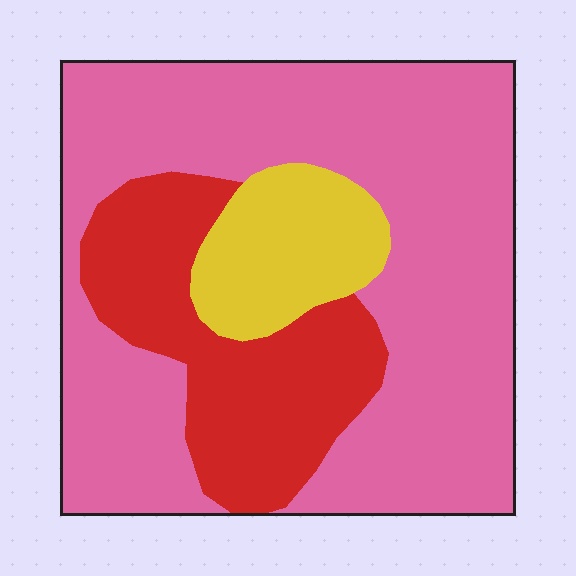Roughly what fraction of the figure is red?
Red covers 24% of the figure.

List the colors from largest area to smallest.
From largest to smallest: pink, red, yellow.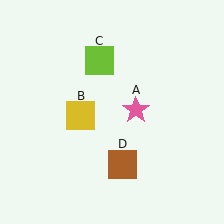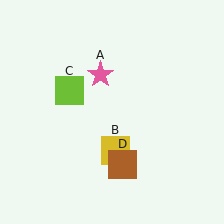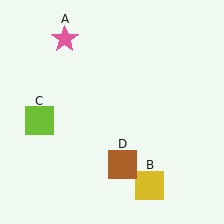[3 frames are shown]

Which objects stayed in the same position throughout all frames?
Brown square (object D) remained stationary.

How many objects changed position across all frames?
3 objects changed position: pink star (object A), yellow square (object B), lime square (object C).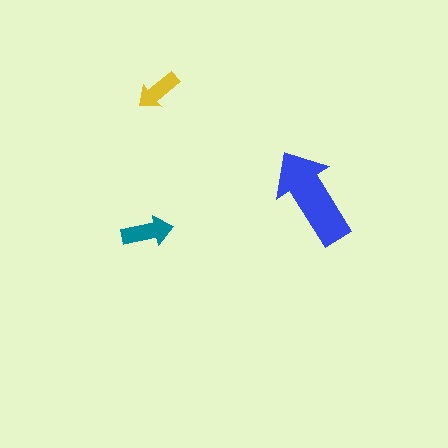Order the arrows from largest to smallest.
the blue one, the teal one, the yellow one.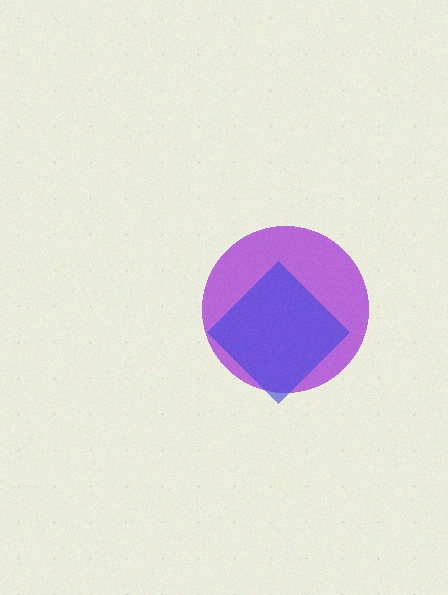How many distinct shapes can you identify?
There are 2 distinct shapes: a purple circle, a blue diamond.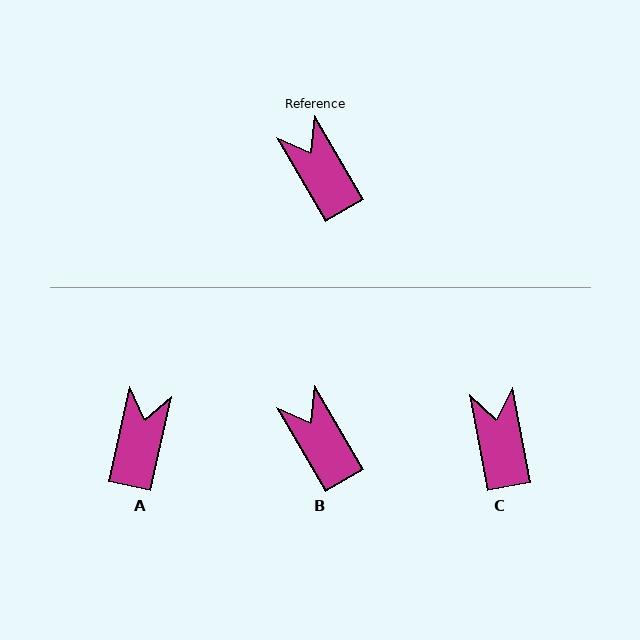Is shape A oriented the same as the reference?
No, it is off by about 43 degrees.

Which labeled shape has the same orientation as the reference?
B.